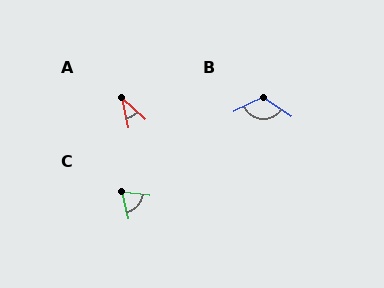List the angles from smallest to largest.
A (36°), C (69°), B (120°).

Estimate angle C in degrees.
Approximately 69 degrees.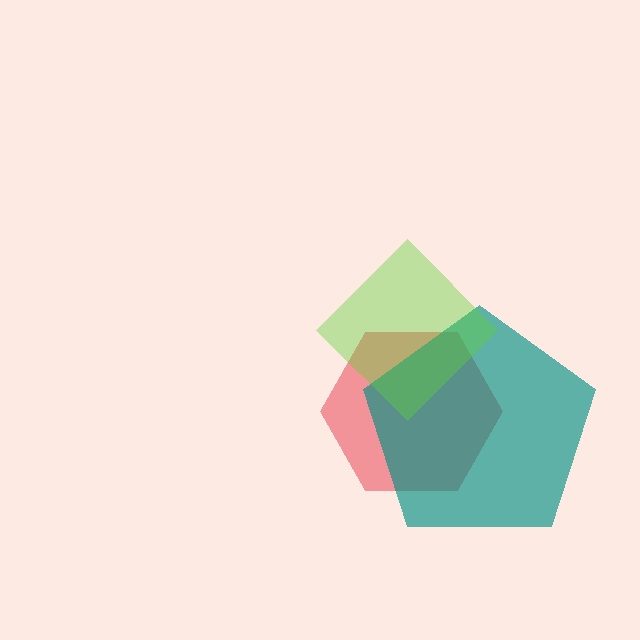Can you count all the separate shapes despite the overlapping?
Yes, there are 3 separate shapes.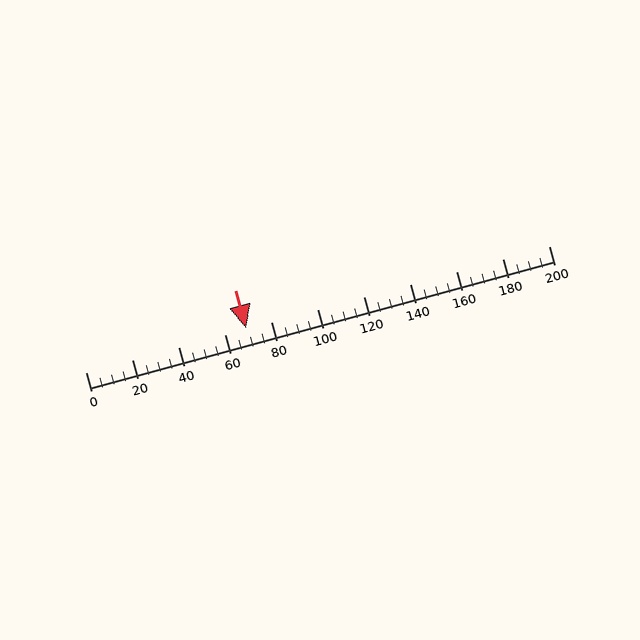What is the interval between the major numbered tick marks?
The major tick marks are spaced 20 units apart.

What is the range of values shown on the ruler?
The ruler shows values from 0 to 200.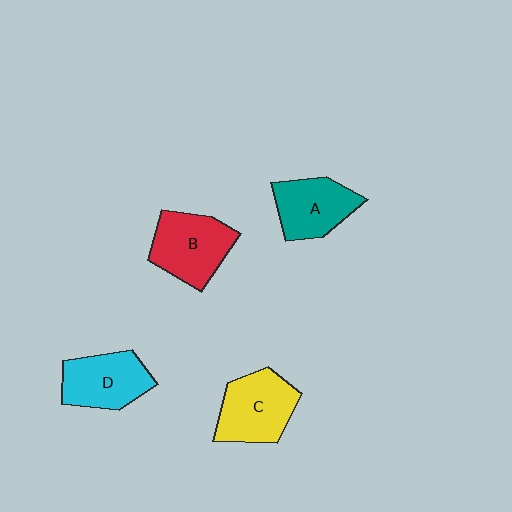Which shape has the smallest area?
Shape A (teal).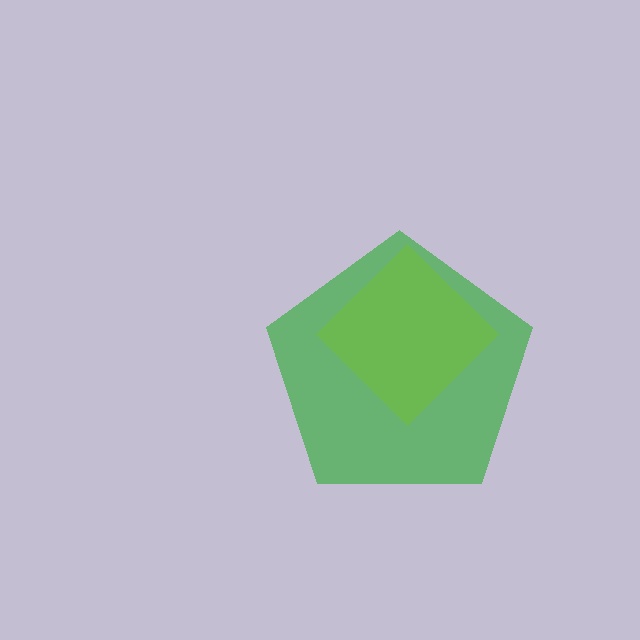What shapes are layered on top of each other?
The layered shapes are: a green pentagon, a lime diamond.